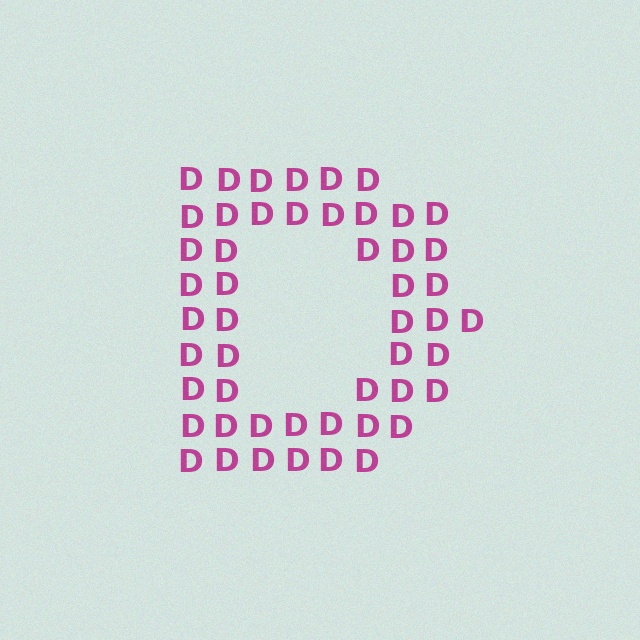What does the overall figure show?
The overall figure shows the letter D.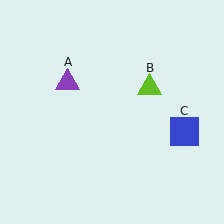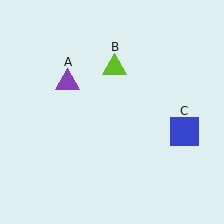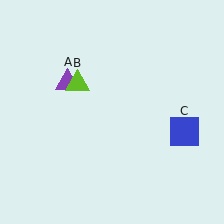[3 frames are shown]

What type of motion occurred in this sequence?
The lime triangle (object B) rotated counterclockwise around the center of the scene.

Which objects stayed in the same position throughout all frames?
Purple triangle (object A) and blue square (object C) remained stationary.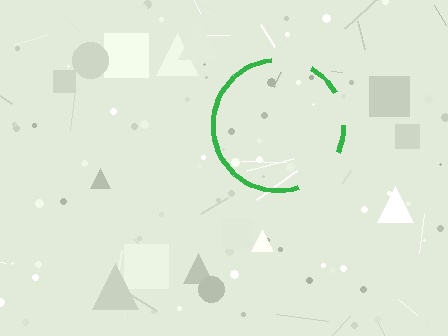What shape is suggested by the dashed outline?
The dashed outline suggests a circle.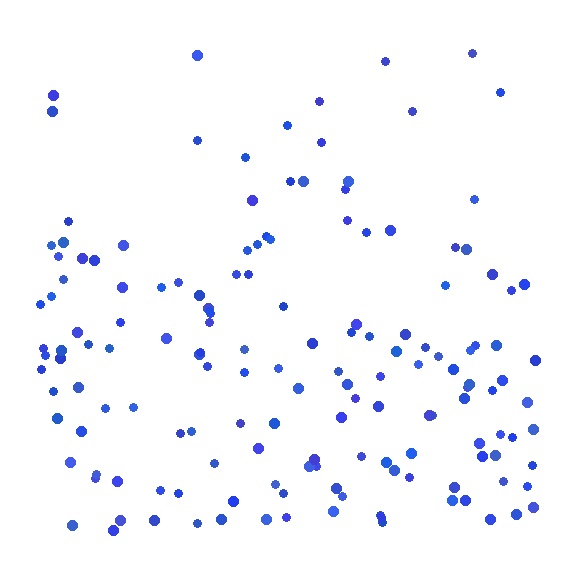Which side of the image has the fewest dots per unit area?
The top.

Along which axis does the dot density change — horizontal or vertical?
Vertical.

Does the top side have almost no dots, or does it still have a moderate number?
Still a moderate number, just noticeably fewer than the bottom.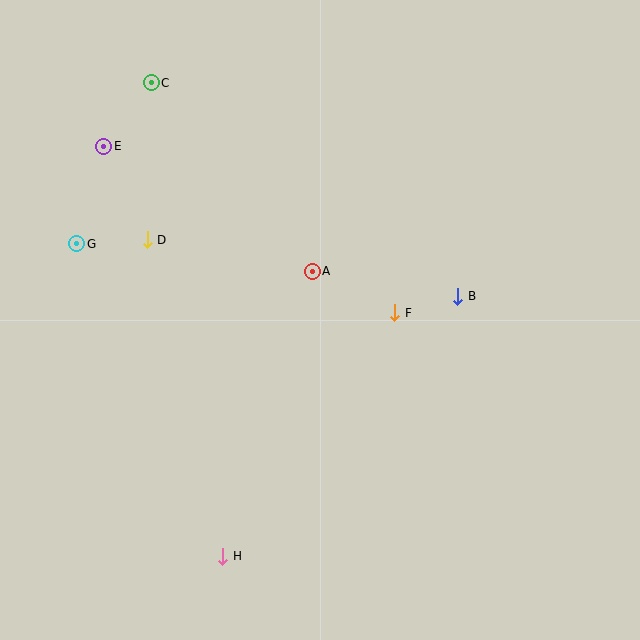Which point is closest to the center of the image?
Point A at (312, 271) is closest to the center.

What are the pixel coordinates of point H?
Point H is at (223, 556).